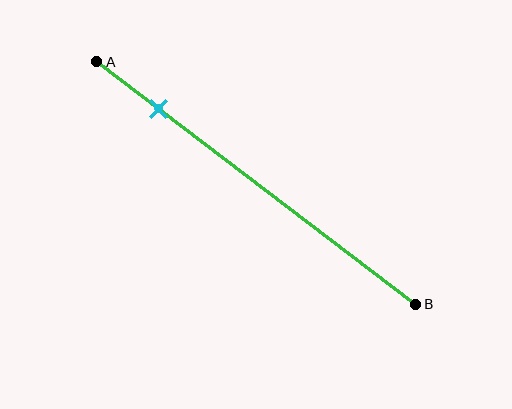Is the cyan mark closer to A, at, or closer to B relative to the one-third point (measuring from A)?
The cyan mark is closer to point A than the one-third point of segment AB.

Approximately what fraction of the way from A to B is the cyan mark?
The cyan mark is approximately 20% of the way from A to B.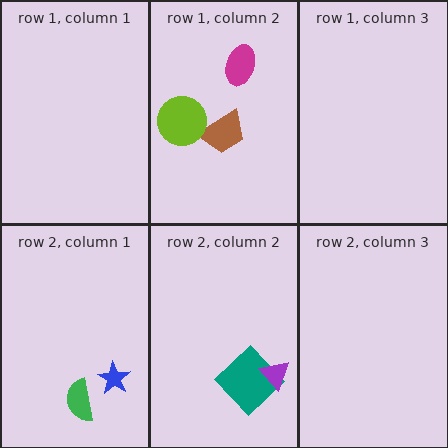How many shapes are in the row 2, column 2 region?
2.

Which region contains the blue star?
The row 2, column 1 region.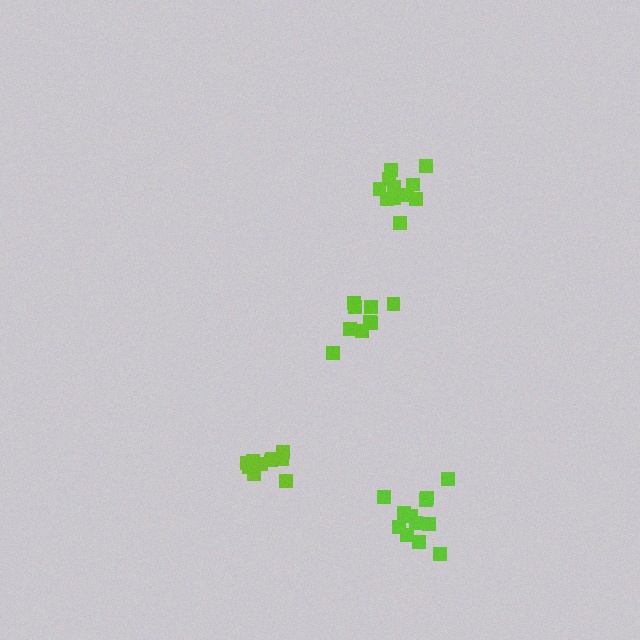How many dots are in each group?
Group 1: 12 dots, Group 2: 11 dots, Group 3: 11 dots, Group 4: 9 dots (43 total).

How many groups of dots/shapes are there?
There are 4 groups.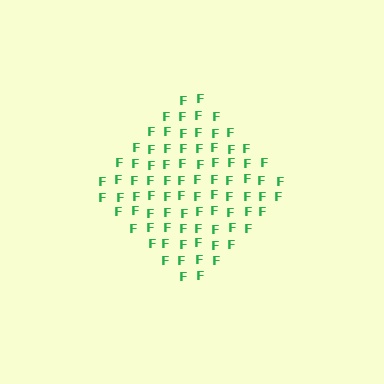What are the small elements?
The small elements are letter F's.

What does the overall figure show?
The overall figure shows a diamond.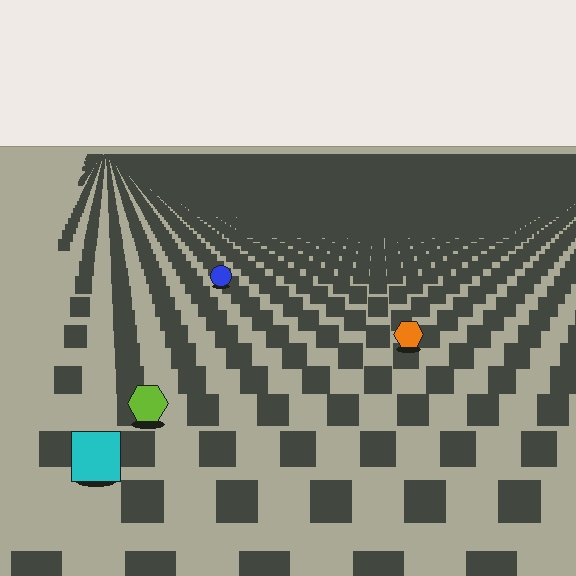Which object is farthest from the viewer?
The blue circle is farthest from the viewer. It appears smaller and the ground texture around it is denser.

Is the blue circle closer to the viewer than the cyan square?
No. The cyan square is closer — you can tell from the texture gradient: the ground texture is coarser near it.